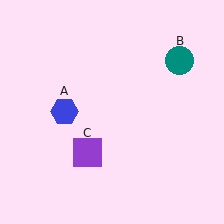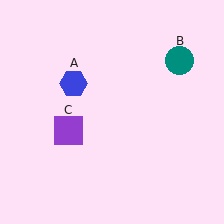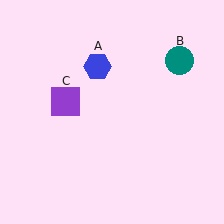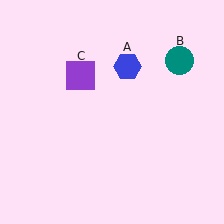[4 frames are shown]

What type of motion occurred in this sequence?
The blue hexagon (object A), purple square (object C) rotated clockwise around the center of the scene.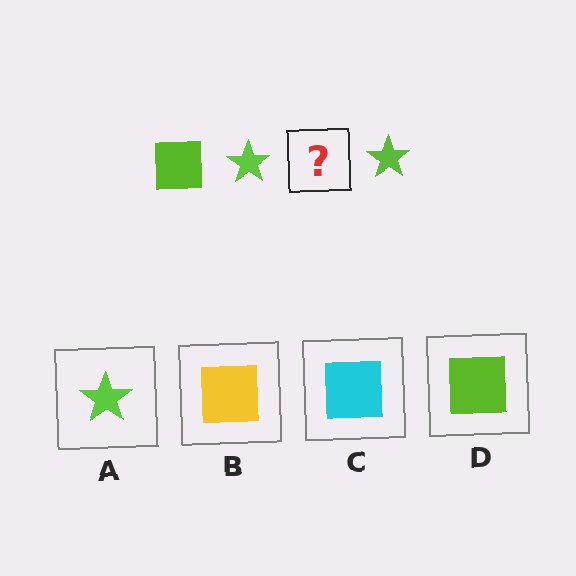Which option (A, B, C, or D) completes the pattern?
D.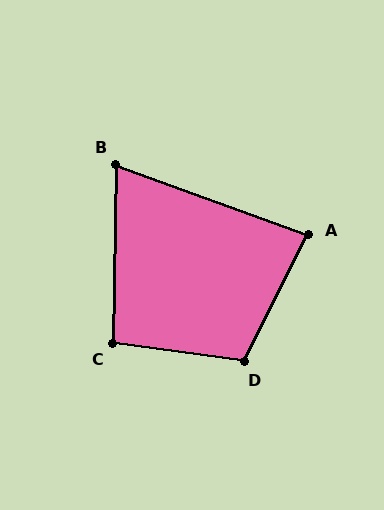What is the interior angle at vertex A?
Approximately 83 degrees (acute).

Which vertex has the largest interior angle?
D, at approximately 109 degrees.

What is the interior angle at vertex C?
Approximately 97 degrees (obtuse).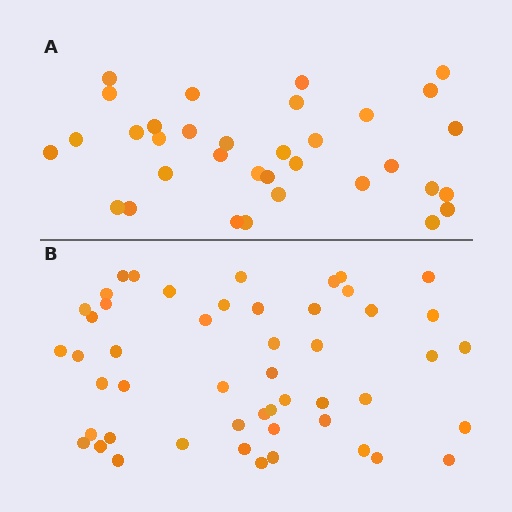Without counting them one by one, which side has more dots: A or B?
Region B (the bottom region) has more dots.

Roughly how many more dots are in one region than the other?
Region B has approximately 15 more dots than region A.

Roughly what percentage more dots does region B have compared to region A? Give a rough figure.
About 45% more.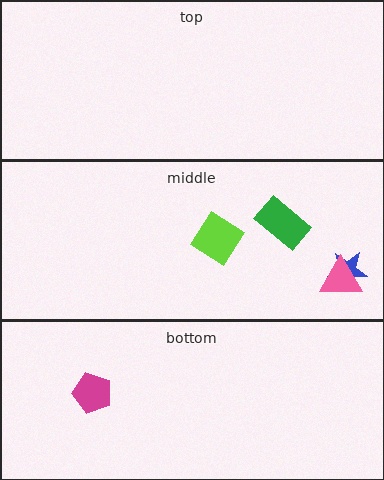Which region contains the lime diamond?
The middle region.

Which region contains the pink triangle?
The middle region.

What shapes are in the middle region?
The blue star, the lime diamond, the pink triangle, the green rectangle.